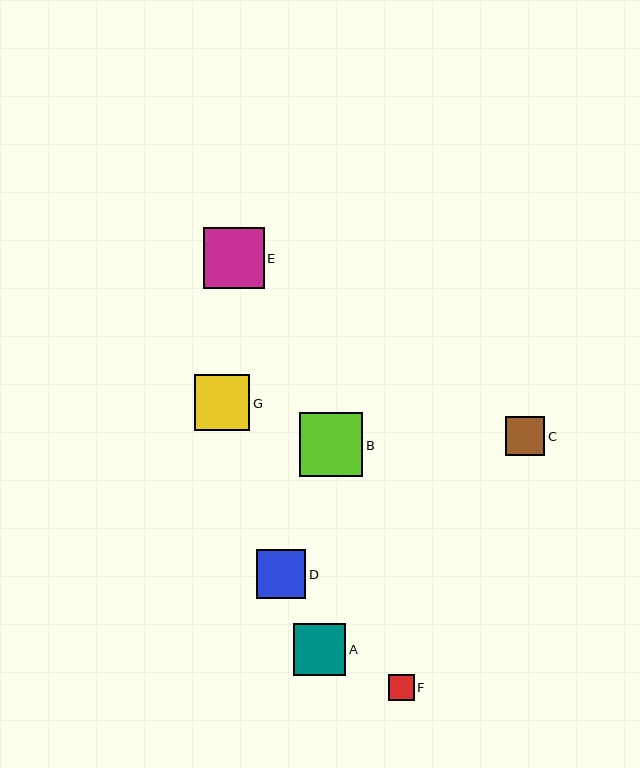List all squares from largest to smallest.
From largest to smallest: B, E, G, A, D, C, F.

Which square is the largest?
Square B is the largest with a size of approximately 64 pixels.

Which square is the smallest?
Square F is the smallest with a size of approximately 26 pixels.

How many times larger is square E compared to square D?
Square E is approximately 1.2 times the size of square D.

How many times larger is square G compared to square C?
Square G is approximately 1.4 times the size of square C.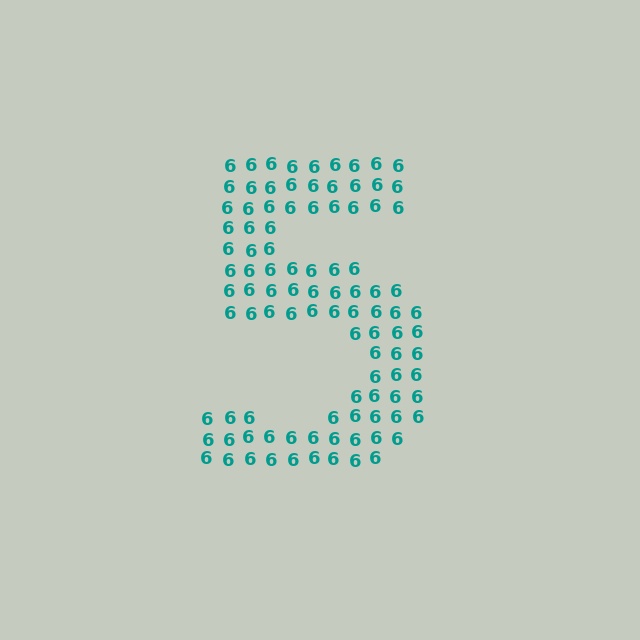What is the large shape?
The large shape is the digit 5.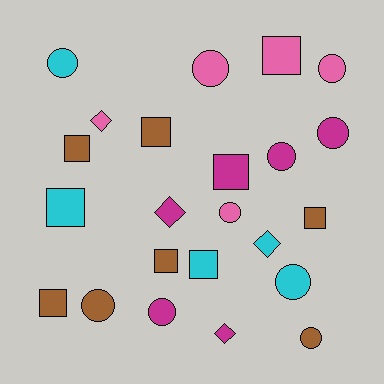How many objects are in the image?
There are 23 objects.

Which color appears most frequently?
Brown, with 7 objects.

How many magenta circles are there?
There are 3 magenta circles.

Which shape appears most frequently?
Circle, with 10 objects.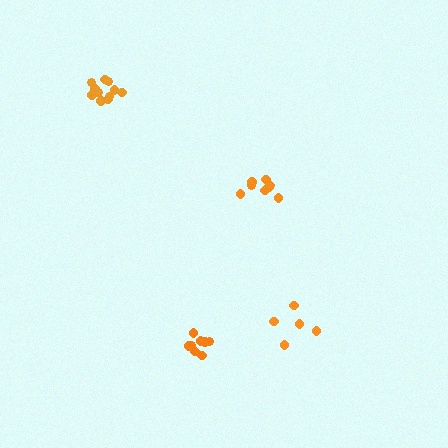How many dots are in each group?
Group 1: 9 dots, Group 2: 8 dots, Group 3: 11 dots, Group 4: 5 dots (33 total).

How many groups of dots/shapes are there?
There are 4 groups.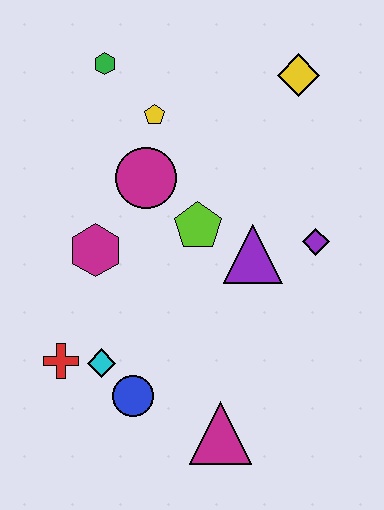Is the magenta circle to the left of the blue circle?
No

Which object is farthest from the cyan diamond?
The yellow diamond is farthest from the cyan diamond.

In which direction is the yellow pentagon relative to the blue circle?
The yellow pentagon is above the blue circle.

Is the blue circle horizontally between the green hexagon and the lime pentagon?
Yes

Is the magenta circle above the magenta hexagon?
Yes